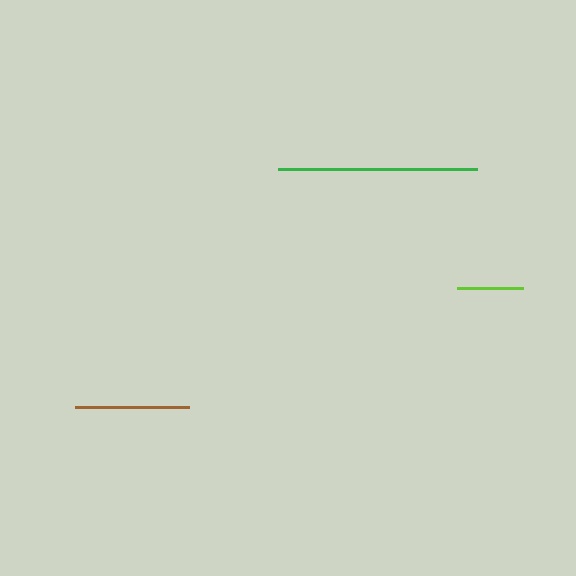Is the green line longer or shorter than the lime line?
The green line is longer than the lime line.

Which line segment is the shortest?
The lime line is the shortest at approximately 66 pixels.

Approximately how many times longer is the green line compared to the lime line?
The green line is approximately 3.0 times the length of the lime line.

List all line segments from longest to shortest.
From longest to shortest: green, brown, lime.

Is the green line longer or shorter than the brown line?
The green line is longer than the brown line.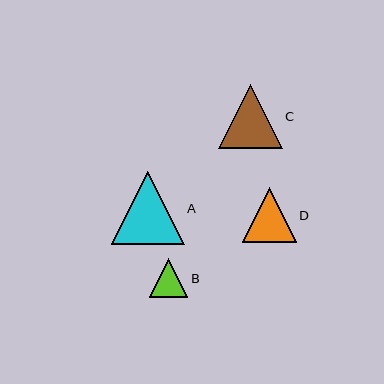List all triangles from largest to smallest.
From largest to smallest: A, C, D, B.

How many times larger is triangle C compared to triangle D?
Triangle C is approximately 1.2 times the size of triangle D.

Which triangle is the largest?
Triangle A is the largest with a size of approximately 73 pixels.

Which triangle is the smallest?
Triangle B is the smallest with a size of approximately 38 pixels.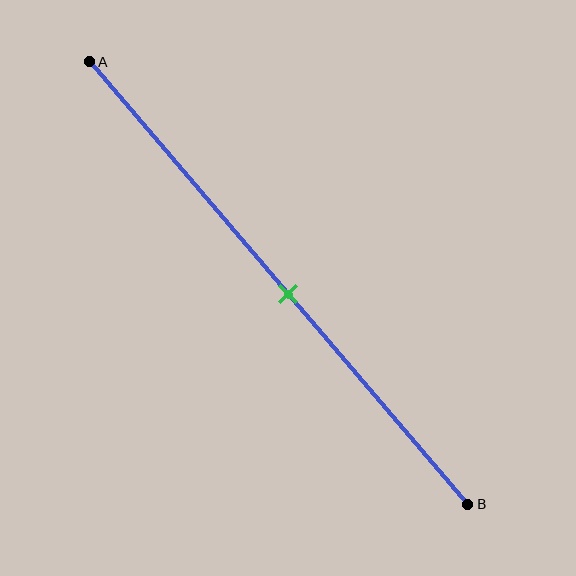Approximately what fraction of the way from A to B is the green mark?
The green mark is approximately 55% of the way from A to B.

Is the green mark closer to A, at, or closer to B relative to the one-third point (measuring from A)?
The green mark is closer to point B than the one-third point of segment AB.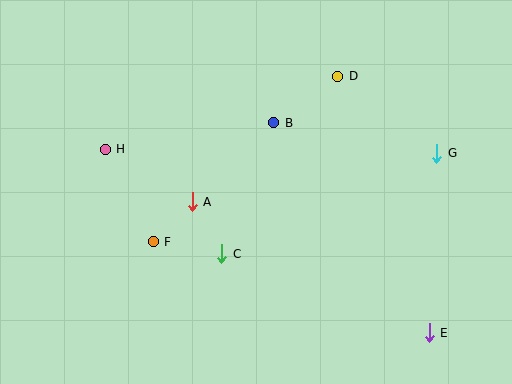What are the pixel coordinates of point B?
Point B is at (274, 123).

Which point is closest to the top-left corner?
Point H is closest to the top-left corner.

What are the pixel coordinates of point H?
Point H is at (105, 149).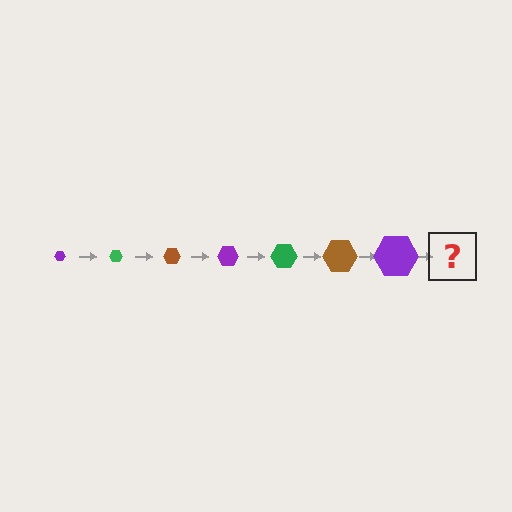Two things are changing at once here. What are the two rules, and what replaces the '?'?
The two rules are that the hexagon grows larger each step and the color cycles through purple, green, and brown. The '?' should be a green hexagon, larger than the previous one.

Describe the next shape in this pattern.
It should be a green hexagon, larger than the previous one.